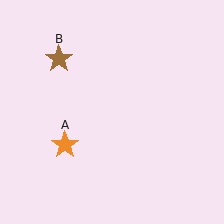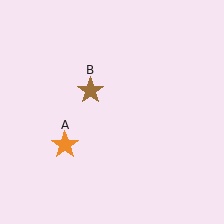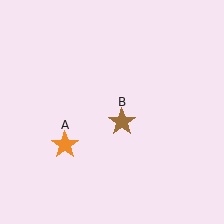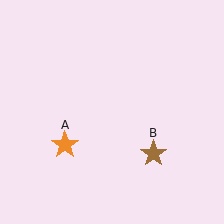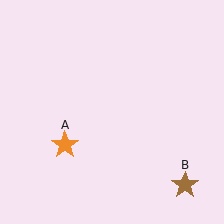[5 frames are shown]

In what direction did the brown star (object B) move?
The brown star (object B) moved down and to the right.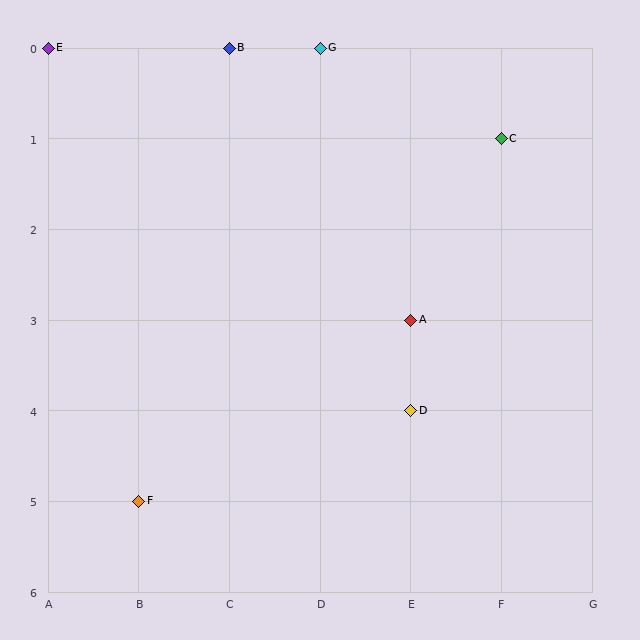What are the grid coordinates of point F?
Point F is at grid coordinates (B, 5).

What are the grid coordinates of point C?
Point C is at grid coordinates (F, 1).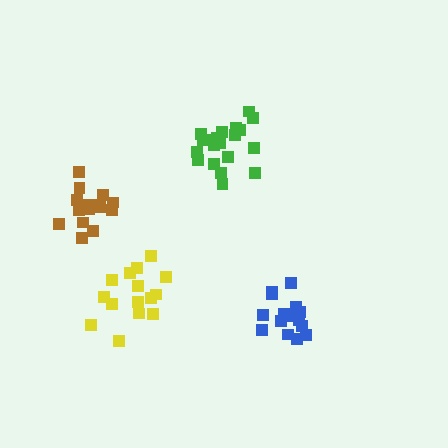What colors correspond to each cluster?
The clusters are colored: green, blue, brown, yellow.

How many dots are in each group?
Group 1: 20 dots, Group 2: 15 dots, Group 3: 17 dots, Group 4: 15 dots (67 total).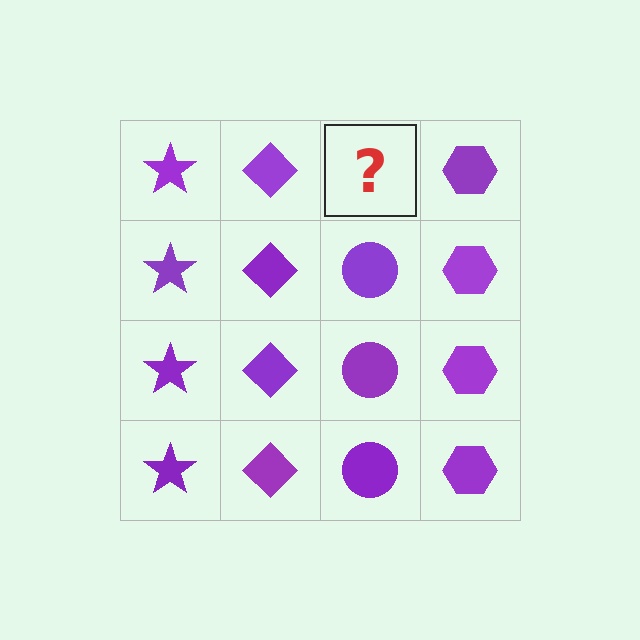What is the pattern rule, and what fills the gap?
The rule is that each column has a consistent shape. The gap should be filled with a purple circle.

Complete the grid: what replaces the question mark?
The question mark should be replaced with a purple circle.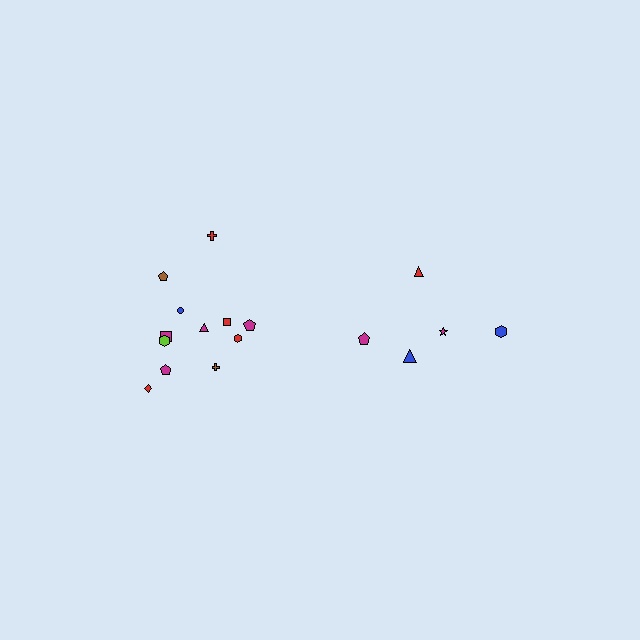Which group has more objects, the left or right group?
The left group.